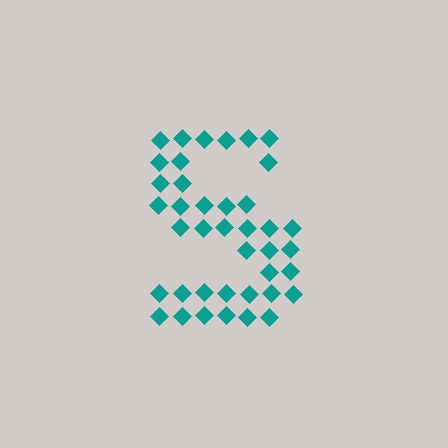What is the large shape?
The large shape is the letter S.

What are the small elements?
The small elements are diamonds.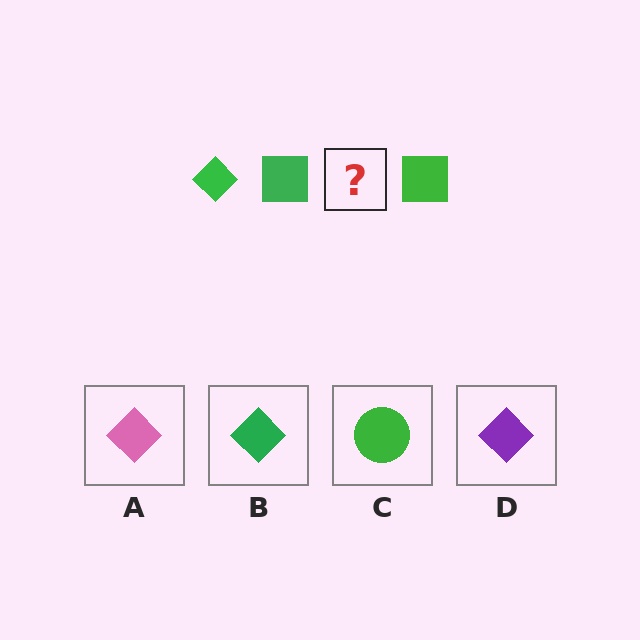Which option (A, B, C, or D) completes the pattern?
B.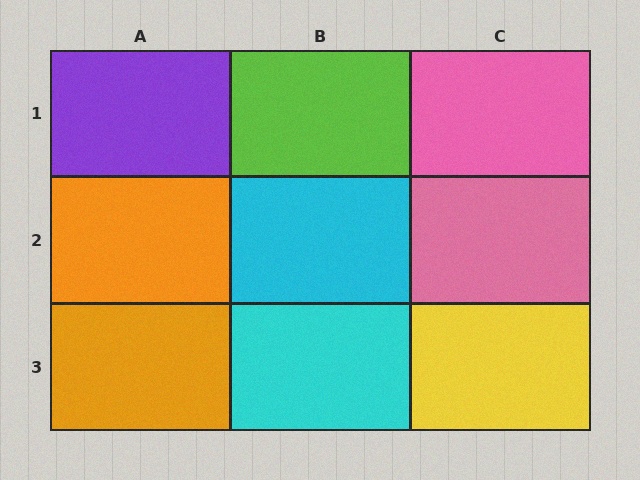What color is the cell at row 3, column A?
Orange.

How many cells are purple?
1 cell is purple.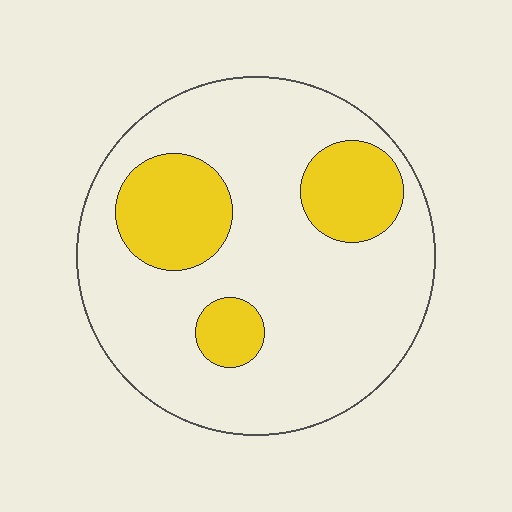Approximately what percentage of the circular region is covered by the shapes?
Approximately 25%.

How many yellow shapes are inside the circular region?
3.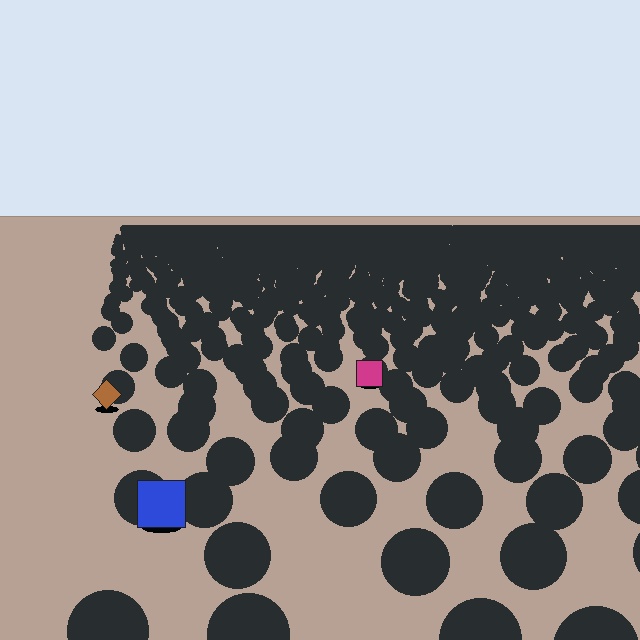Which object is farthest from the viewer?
The magenta square is farthest from the viewer. It appears smaller and the ground texture around it is denser.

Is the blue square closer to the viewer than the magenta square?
Yes. The blue square is closer — you can tell from the texture gradient: the ground texture is coarser near it.